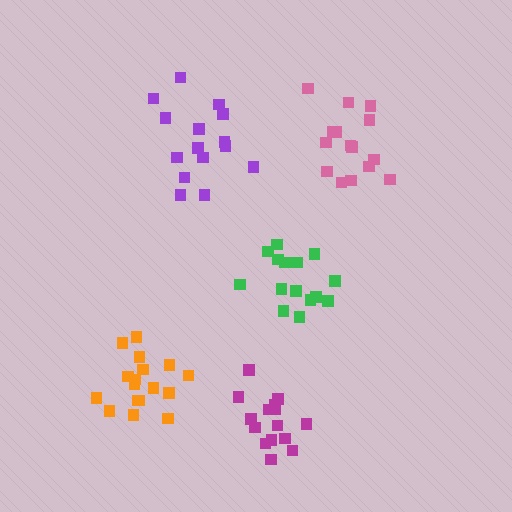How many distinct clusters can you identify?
There are 5 distinct clusters.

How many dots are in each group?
Group 1: 15 dots, Group 2: 17 dots, Group 3: 15 dots, Group 4: 15 dots, Group 5: 15 dots (77 total).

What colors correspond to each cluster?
The clusters are colored: purple, orange, green, magenta, pink.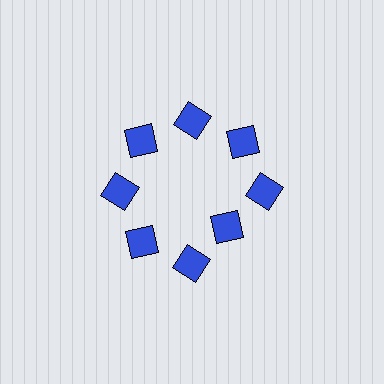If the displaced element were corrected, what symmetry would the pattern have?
It would have 8-fold rotational symmetry — the pattern would map onto itself every 45 degrees.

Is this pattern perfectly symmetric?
No. The 8 blue diamonds are arranged in a ring, but one element near the 4 o'clock position is pulled inward toward the center, breaking the 8-fold rotational symmetry.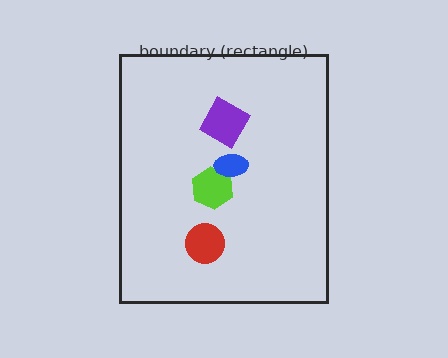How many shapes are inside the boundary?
4 inside, 0 outside.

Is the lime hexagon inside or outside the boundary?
Inside.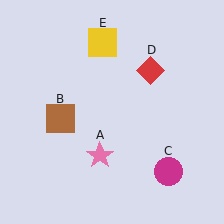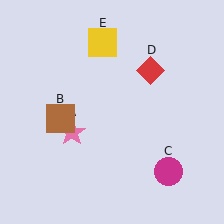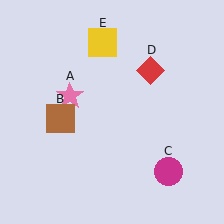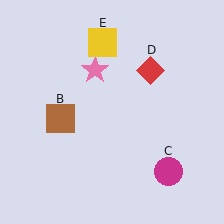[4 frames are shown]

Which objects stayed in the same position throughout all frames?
Brown square (object B) and magenta circle (object C) and red diamond (object D) and yellow square (object E) remained stationary.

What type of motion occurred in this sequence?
The pink star (object A) rotated clockwise around the center of the scene.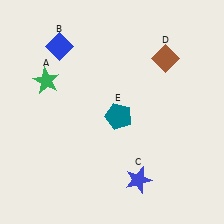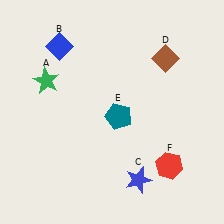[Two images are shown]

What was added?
A red hexagon (F) was added in Image 2.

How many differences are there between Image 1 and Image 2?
There is 1 difference between the two images.